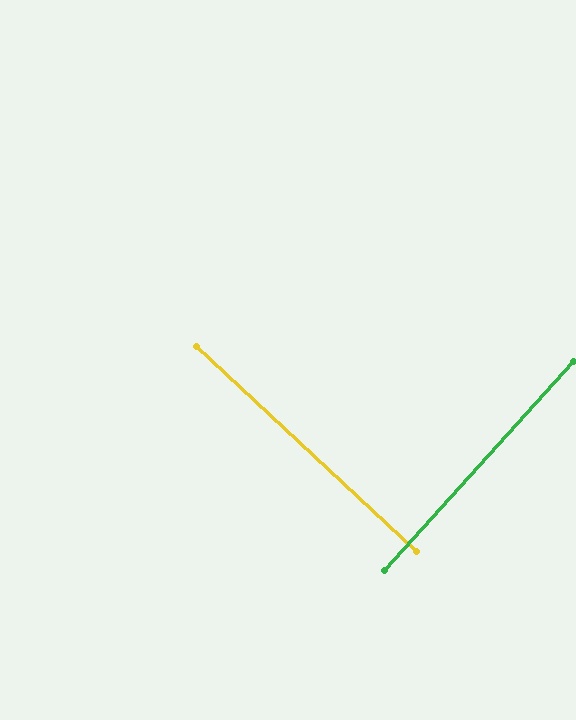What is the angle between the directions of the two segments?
Approximately 89 degrees.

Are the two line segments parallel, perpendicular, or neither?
Perpendicular — they meet at approximately 89°.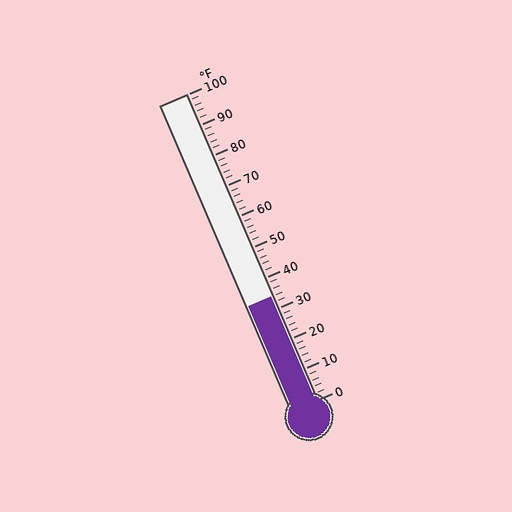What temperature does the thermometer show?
The thermometer shows approximately 34°F.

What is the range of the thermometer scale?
The thermometer scale ranges from 0°F to 100°F.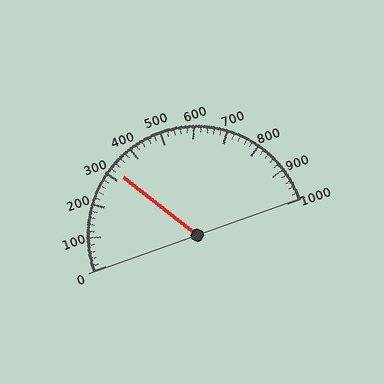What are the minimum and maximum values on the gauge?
The gauge ranges from 0 to 1000.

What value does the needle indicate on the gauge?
The needle indicates approximately 320.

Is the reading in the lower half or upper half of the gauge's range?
The reading is in the lower half of the range (0 to 1000).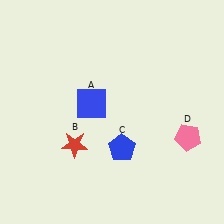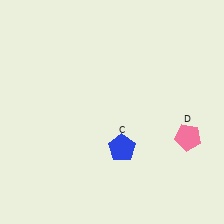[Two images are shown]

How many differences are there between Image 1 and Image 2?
There are 2 differences between the two images.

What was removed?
The red star (B), the blue square (A) were removed in Image 2.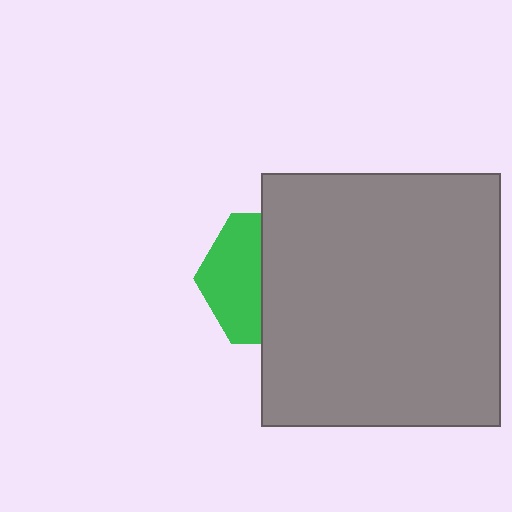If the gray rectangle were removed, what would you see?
You would see the complete green hexagon.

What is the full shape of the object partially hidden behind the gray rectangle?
The partially hidden object is a green hexagon.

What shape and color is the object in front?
The object in front is a gray rectangle.